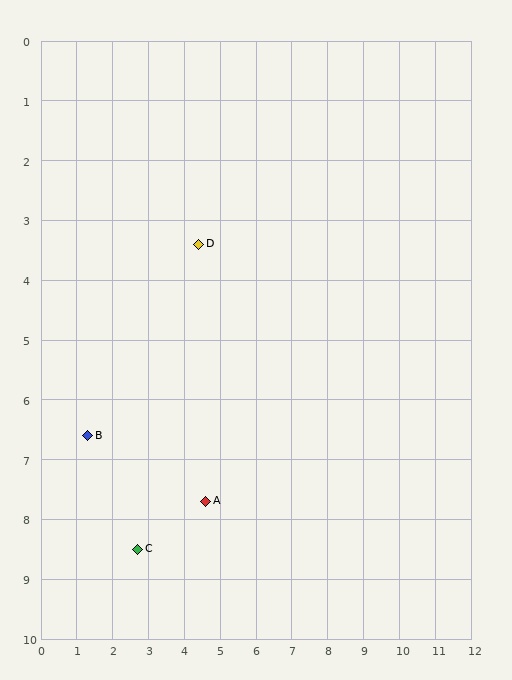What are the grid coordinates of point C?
Point C is at approximately (2.7, 8.5).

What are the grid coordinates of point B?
Point B is at approximately (1.3, 6.6).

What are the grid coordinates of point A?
Point A is at approximately (4.6, 7.7).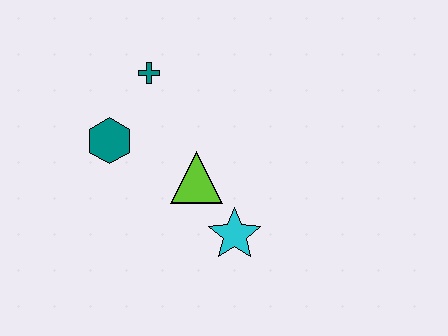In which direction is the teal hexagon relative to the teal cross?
The teal hexagon is below the teal cross.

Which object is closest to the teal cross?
The teal hexagon is closest to the teal cross.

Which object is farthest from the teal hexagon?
The cyan star is farthest from the teal hexagon.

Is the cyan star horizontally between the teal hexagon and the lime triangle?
No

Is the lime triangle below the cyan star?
No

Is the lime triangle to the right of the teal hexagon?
Yes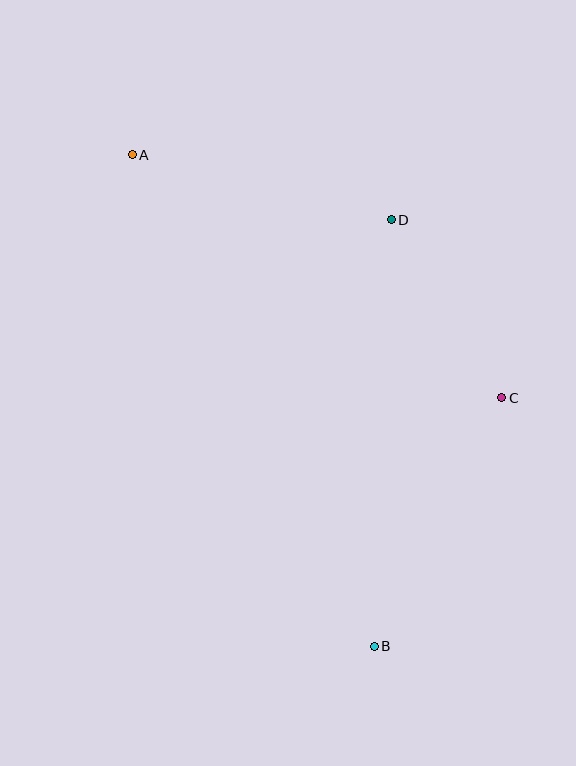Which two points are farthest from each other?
Points A and B are farthest from each other.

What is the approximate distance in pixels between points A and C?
The distance between A and C is approximately 443 pixels.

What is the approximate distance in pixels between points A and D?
The distance between A and D is approximately 267 pixels.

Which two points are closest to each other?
Points C and D are closest to each other.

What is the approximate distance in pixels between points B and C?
The distance between B and C is approximately 279 pixels.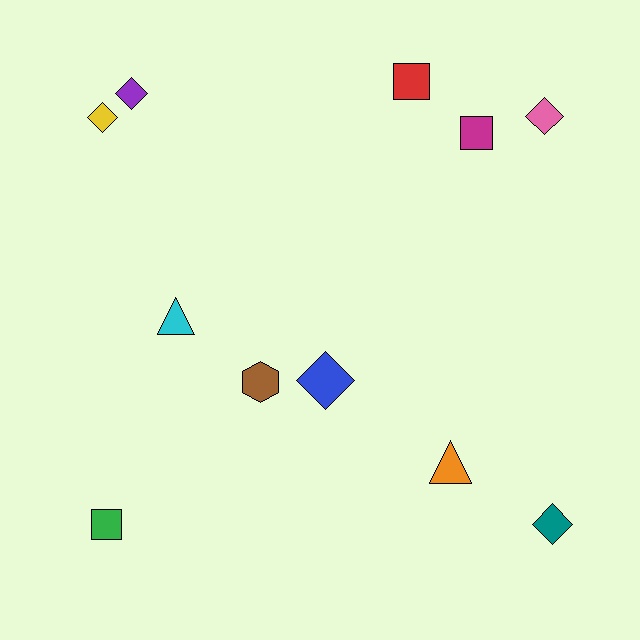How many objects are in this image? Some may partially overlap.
There are 11 objects.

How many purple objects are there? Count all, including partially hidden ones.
There is 1 purple object.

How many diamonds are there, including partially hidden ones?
There are 5 diamonds.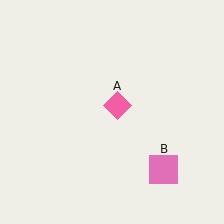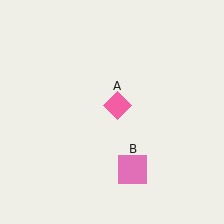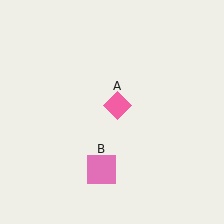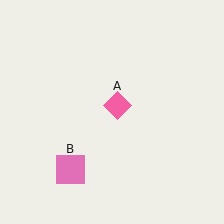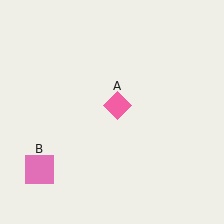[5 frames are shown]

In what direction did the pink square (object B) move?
The pink square (object B) moved left.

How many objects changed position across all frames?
1 object changed position: pink square (object B).